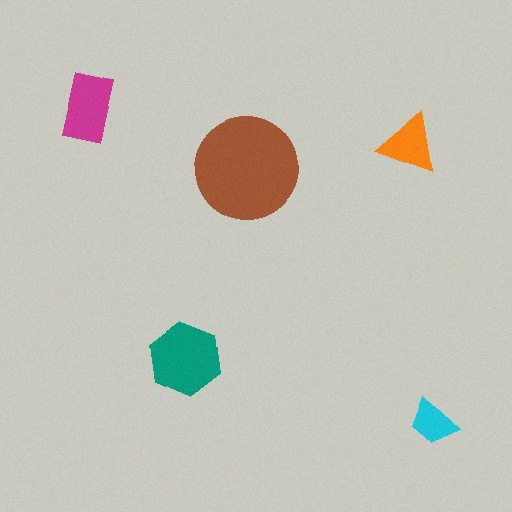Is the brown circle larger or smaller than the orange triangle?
Larger.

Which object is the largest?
The brown circle.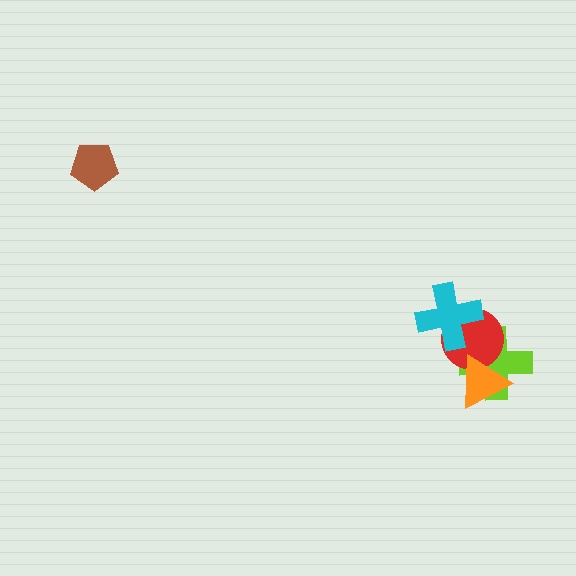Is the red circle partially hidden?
Yes, it is partially covered by another shape.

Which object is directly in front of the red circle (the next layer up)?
The cyan cross is directly in front of the red circle.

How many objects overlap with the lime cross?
2 objects overlap with the lime cross.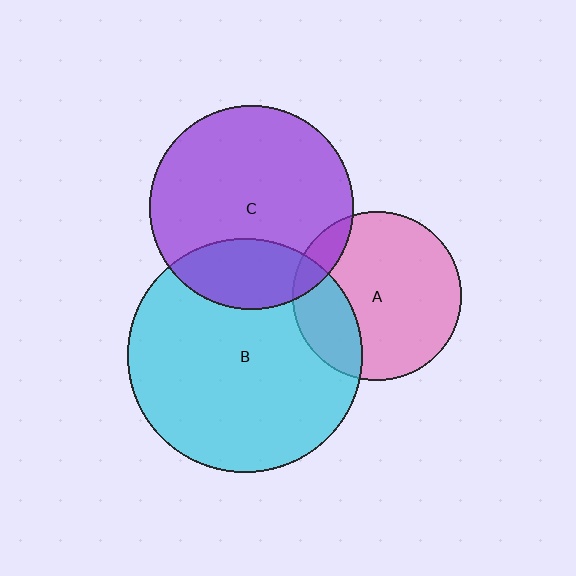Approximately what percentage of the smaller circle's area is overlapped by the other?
Approximately 25%.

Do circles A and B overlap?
Yes.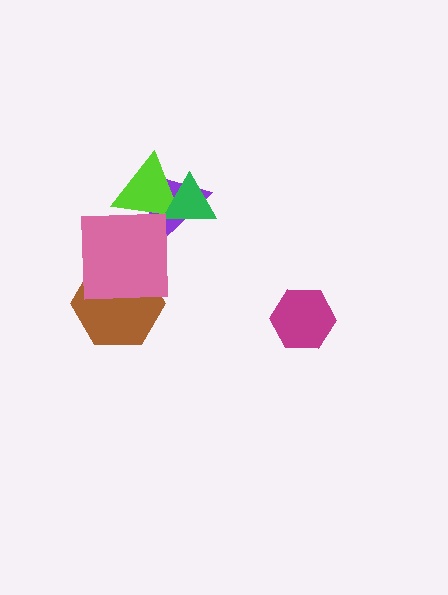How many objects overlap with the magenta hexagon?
0 objects overlap with the magenta hexagon.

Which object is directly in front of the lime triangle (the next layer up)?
The green triangle is directly in front of the lime triangle.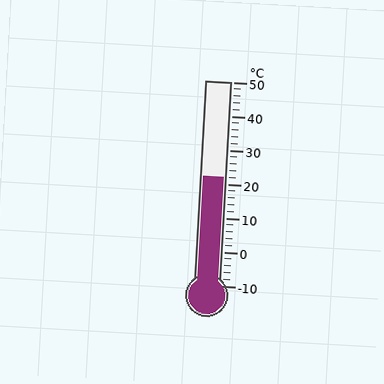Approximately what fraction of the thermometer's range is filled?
The thermometer is filled to approximately 55% of its range.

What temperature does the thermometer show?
The thermometer shows approximately 22°C.